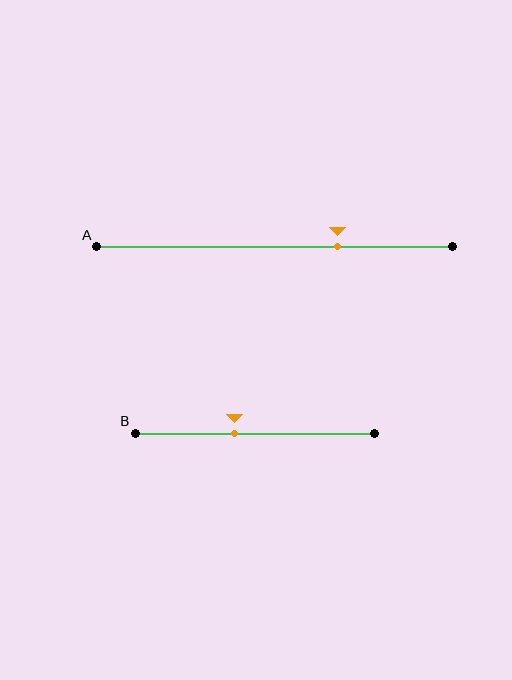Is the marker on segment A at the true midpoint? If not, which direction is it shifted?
No, the marker on segment A is shifted to the right by about 18% of the segment length.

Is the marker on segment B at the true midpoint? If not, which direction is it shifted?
No, the marker on segment B is shifted to the left by about 9% of the segment length.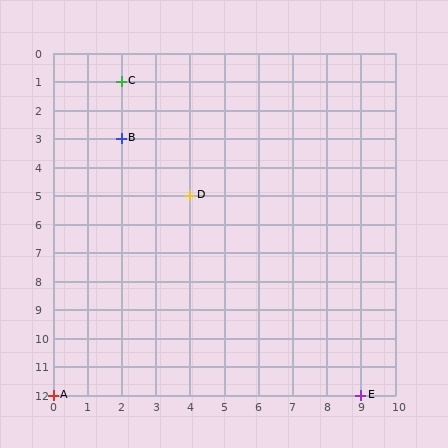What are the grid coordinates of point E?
Point E is at grid coordinates (9, 12).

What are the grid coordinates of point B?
Point B is at grid coordinates (2, 3).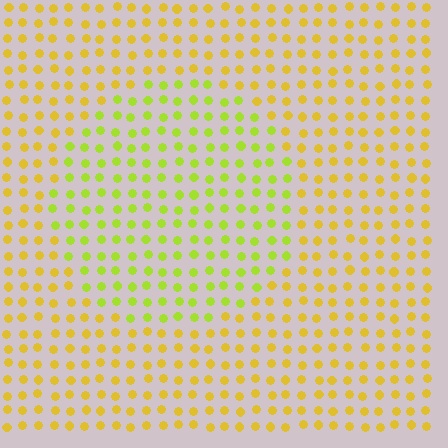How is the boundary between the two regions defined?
The boundary is defined purely by a slight shift in hue (about 32 degrees). Spacing, size, and orientation are identical on both sides.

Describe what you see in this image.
The image is filled with small yellow elements in a uniform arrangement. A circle-shaped region is visible where the elements are tinted to a slightly different hue, forming a subtle color boundary.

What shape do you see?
I see a circle.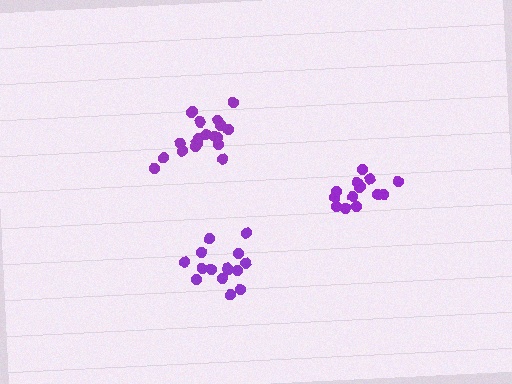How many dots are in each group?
Group 1: 19 dots, Group 2: 15 dots, Group 3: 14 dots (48 total).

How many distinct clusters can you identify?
There are 3 distinct clusters.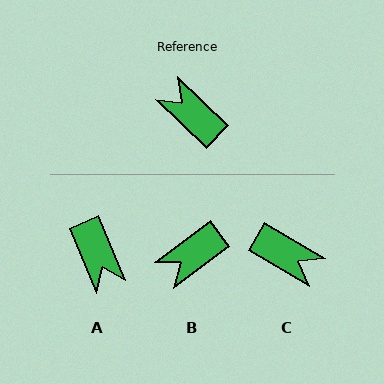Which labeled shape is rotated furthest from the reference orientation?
C, about 166 degrees away.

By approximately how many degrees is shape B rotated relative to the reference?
Approximately 81 degrees counter-clockwise.